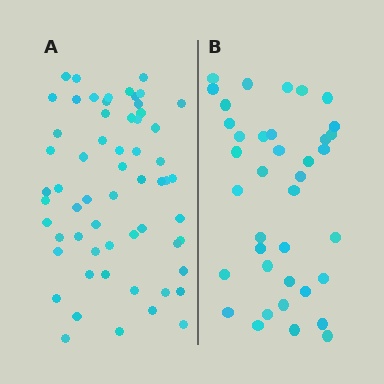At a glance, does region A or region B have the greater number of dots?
Region A (the left region) has more dots.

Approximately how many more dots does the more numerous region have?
Region A has approximately 20 more dots than region B.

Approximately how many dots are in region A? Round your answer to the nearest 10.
About 60 dots.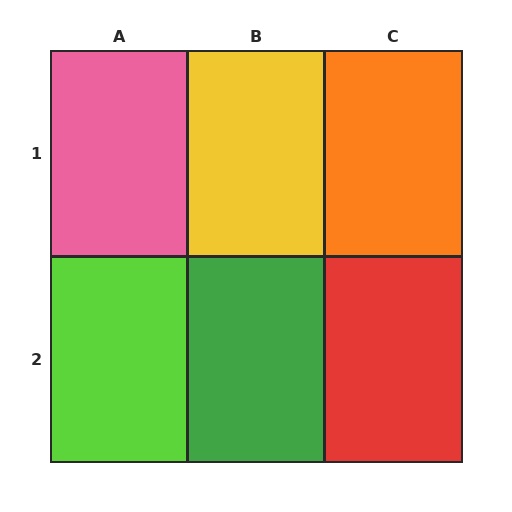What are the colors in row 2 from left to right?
Lime, green, red.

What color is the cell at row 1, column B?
Yellow.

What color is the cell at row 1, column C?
Orange.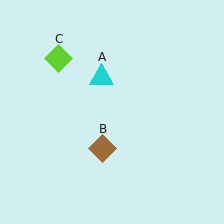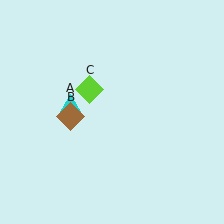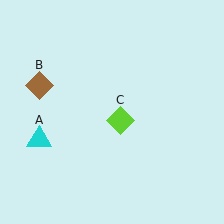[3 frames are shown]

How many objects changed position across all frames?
3 objects changed position: cyan triangle (object A), brown diamond (object B), lime diamond (object C).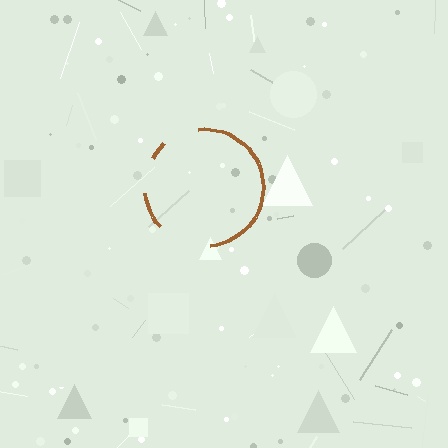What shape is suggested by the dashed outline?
The dashed outline suggests a circle.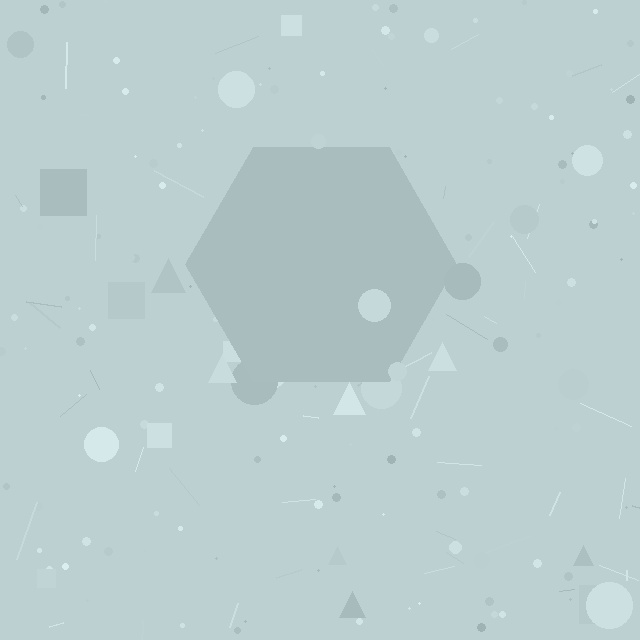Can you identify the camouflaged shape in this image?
The camouflaged shape is a hexagon.